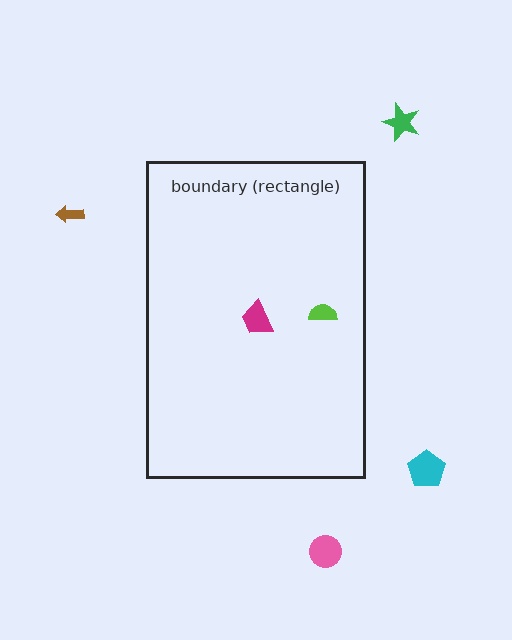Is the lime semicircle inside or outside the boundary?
Inside.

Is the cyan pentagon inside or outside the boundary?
Outside.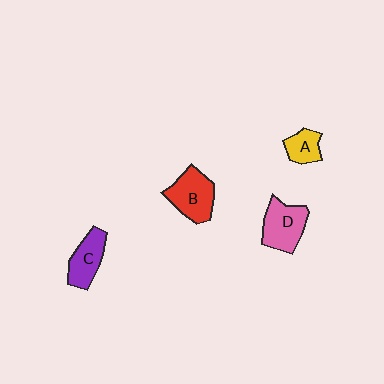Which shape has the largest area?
Shape B (red).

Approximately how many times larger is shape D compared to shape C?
Approximately 1.2 times.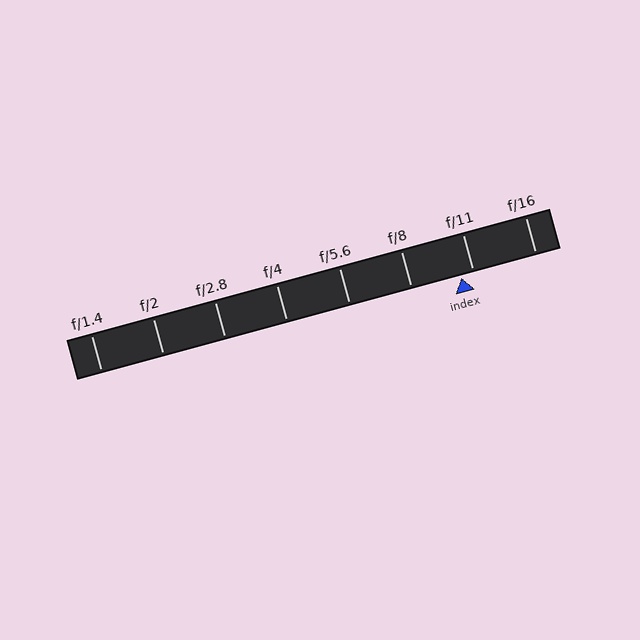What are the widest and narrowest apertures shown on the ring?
The widest aperture shown is f/1.4 and the narrowest is f/16.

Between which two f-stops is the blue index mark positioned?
The index mark is between f/8 and f/11.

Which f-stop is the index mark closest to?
The index mark is closest to f/11.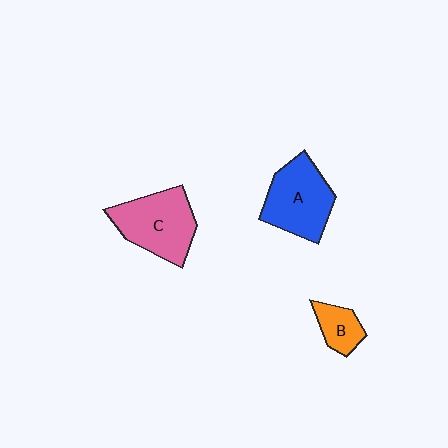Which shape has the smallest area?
Shape B (orange).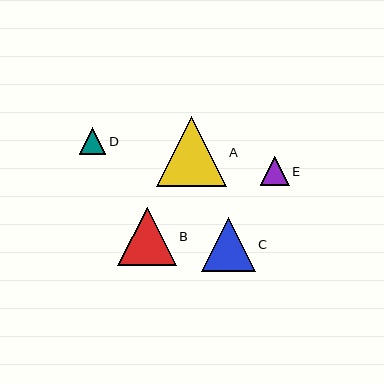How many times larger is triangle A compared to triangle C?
Triangle A is approximately 1.3 times the size of triangle C.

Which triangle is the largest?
Triangle A is the largest with a size of approximately 70 pixels.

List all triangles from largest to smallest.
From largest to smallest: A, B, C, E, D.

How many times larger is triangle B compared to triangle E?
Triangle B is approximately 2.0 times the size of triangle E.